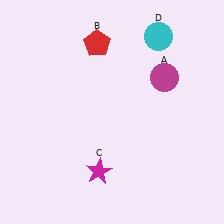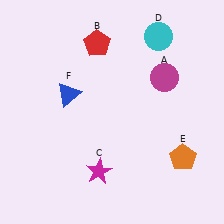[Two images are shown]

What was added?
An orange pentagon (E), a blue triangle (F) were added in Image 2.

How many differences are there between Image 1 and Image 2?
There are 2 differences between the two images.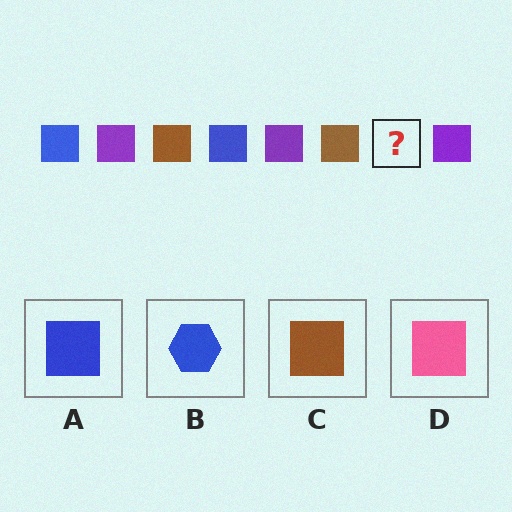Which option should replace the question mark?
Option A.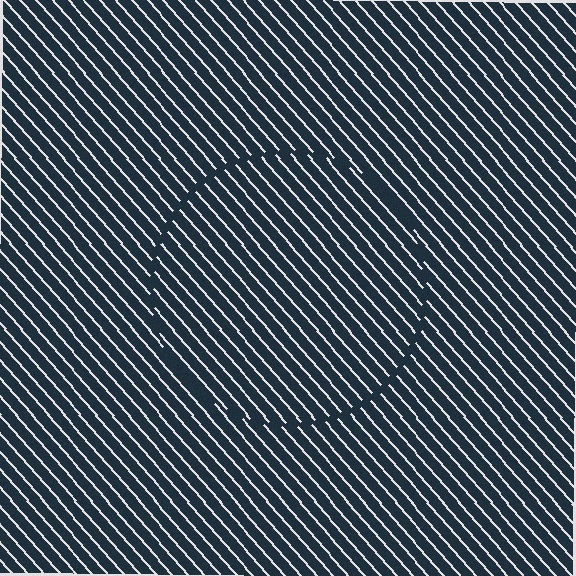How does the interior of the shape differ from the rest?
The interior of the shape contains the same grating, shifted by half a period — the contour is defined by the phase discontinuity where line-ends from the inner and outer gratings abut.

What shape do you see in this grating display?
An illusory circle. The interior of the shape contains the same grating, shifted by half a period — the contour is defined by the phase discontinuity where line-ends from the inner and outer gratings abut.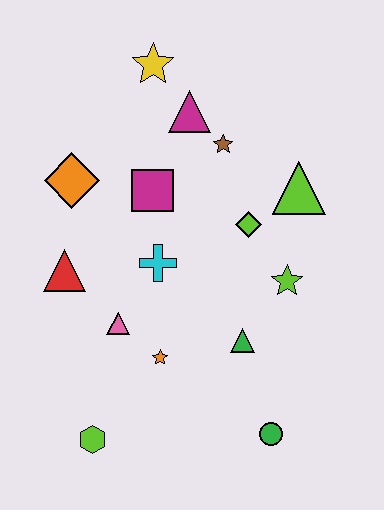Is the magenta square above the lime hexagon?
Yes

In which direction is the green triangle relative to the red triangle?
The green triangle is to the right of the red triangle.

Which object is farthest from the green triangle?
The yellow star is farthest from the green triangle.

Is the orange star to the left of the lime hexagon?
No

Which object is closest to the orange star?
The pink triangle is closest to the orange star.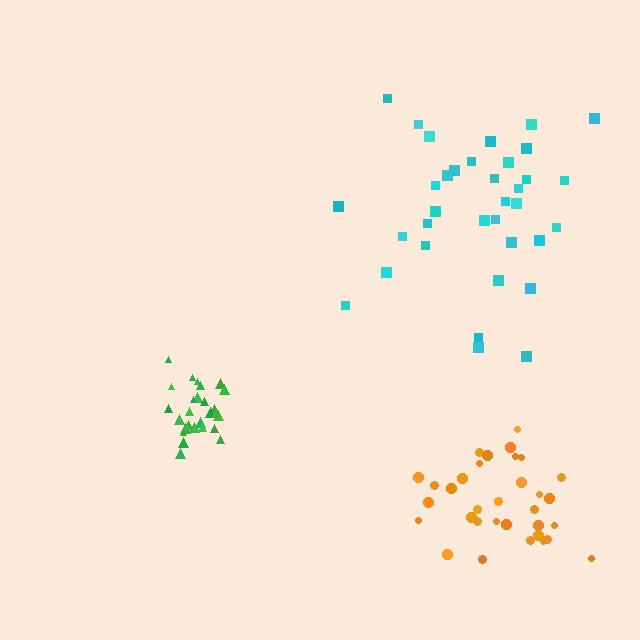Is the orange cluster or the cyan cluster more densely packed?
Orange.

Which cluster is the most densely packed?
Green.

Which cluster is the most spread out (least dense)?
Cyan.